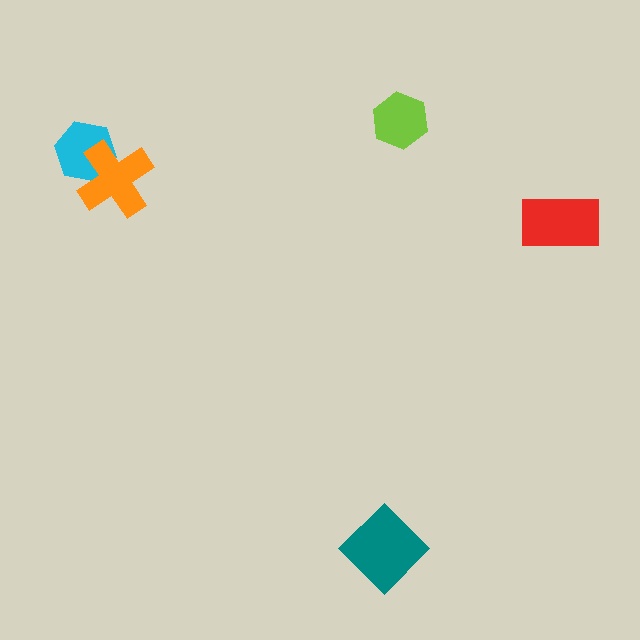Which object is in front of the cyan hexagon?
The orange cross is in front of the cyan hexagon.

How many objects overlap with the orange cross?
1 object overlaps with the orange cross.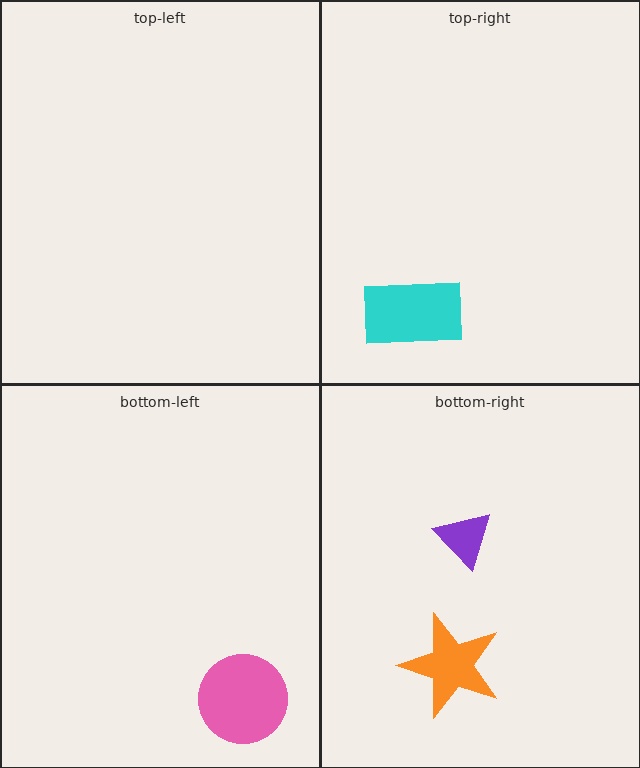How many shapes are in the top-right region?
1.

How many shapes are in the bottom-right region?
2.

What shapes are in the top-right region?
The cyan rectangle.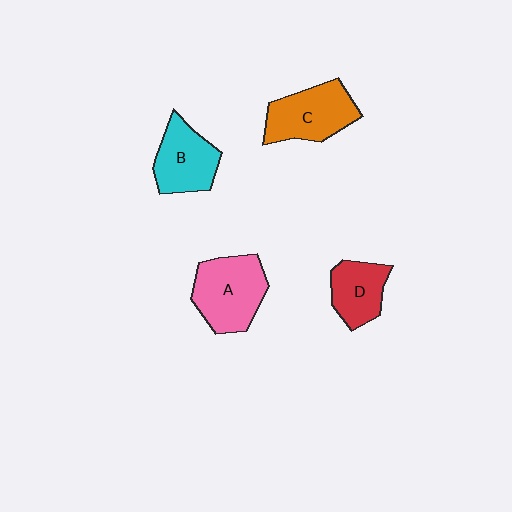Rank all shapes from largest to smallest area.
From largest to smallest: A (pink), C (orange), B (cyan), D (red).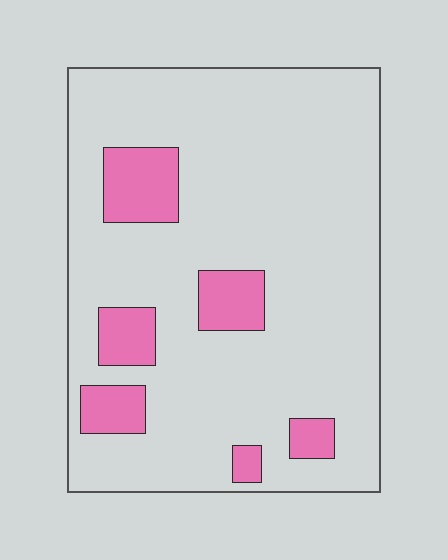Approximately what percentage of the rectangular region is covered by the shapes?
Approximately 15%.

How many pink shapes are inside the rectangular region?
6.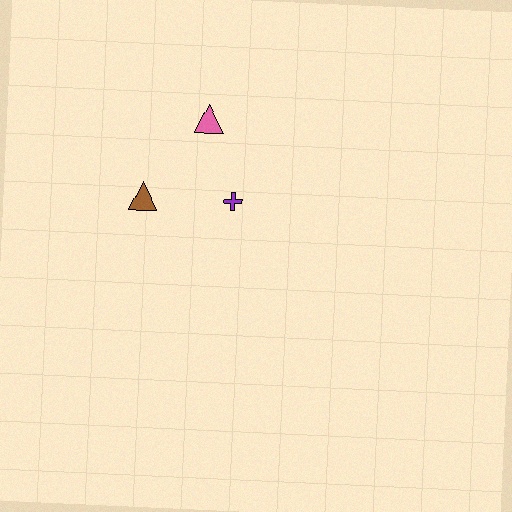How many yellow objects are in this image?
There are no yellow objects.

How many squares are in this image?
There are no squares.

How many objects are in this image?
There are 3 objects.